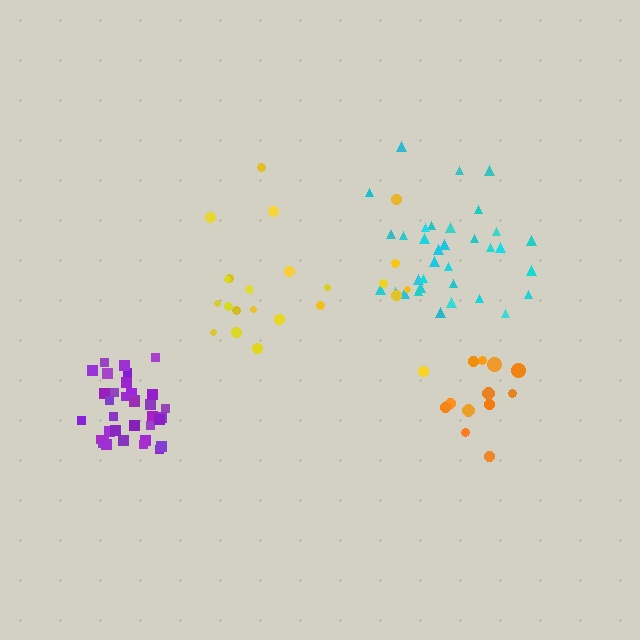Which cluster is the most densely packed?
Purple.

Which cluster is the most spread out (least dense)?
Yellow.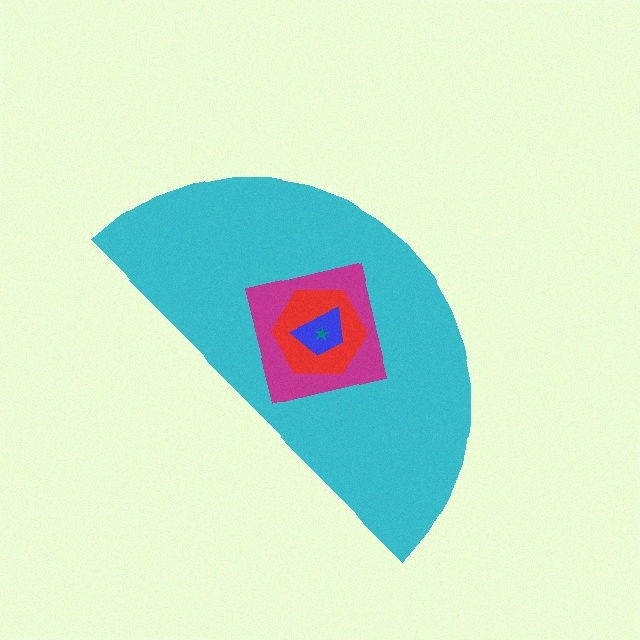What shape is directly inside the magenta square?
The red hexagon.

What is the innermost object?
The teal star.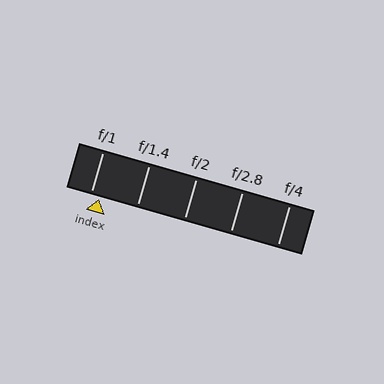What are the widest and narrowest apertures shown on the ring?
The widest aperture shown is f/1 and the narrowest is f/4.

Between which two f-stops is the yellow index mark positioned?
The index mark is between f/1 and f/1.4.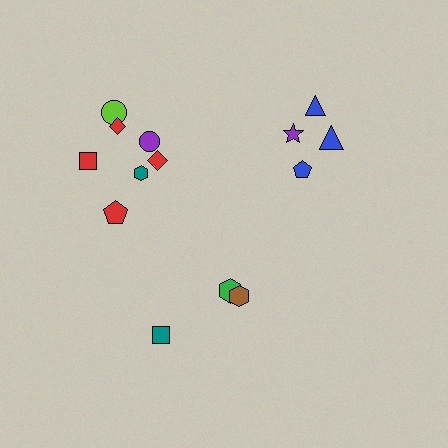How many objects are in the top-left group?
There are 7 objects.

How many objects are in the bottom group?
There are 3 objects.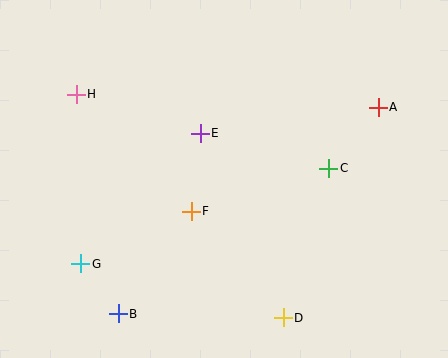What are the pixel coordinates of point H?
Point H is at (76, 94).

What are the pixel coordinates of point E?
Point E is at (200, 133).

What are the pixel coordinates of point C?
Point C is at (329, 168).